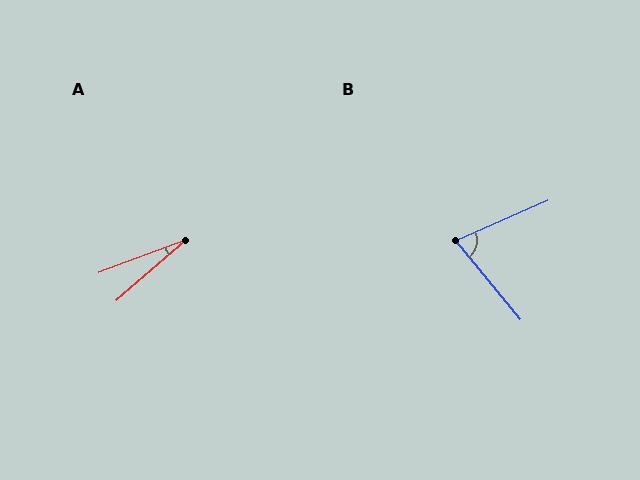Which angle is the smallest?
A, at approximately 20 degrees.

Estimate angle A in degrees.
Approximately 20 degrees.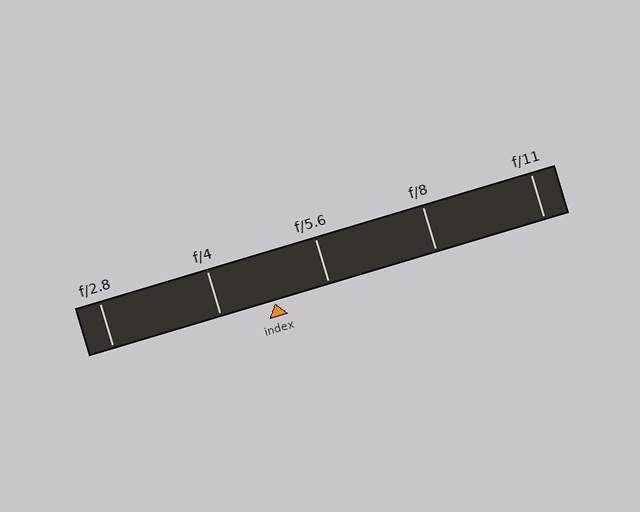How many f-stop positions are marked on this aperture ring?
There are 5 f-stop positions marked.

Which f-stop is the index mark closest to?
The index mark is closest to f/4.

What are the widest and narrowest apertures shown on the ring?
The widest aperture shown is f/2.8 and the narrowest is f/11.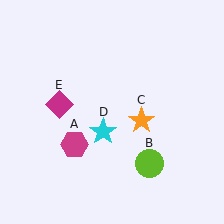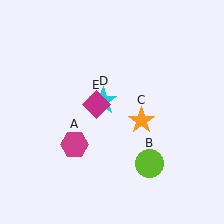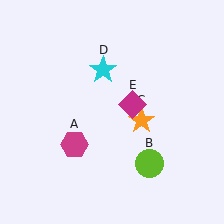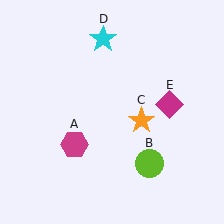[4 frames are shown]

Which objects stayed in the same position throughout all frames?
Magenta hexagon (object A) and lime circle (object B) and orange star (object C) remained stationary.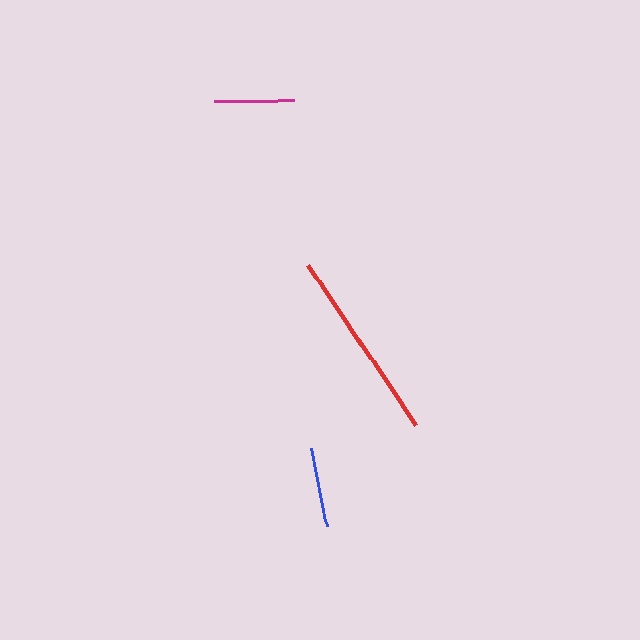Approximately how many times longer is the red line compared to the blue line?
The red line is approximately 2.4 times the length of the blue line.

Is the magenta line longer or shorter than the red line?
The red line is longer than the magenta line.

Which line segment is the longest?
The red line is the longest at approximately 192 pixels.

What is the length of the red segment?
The red segment is approximately 192 pixels long.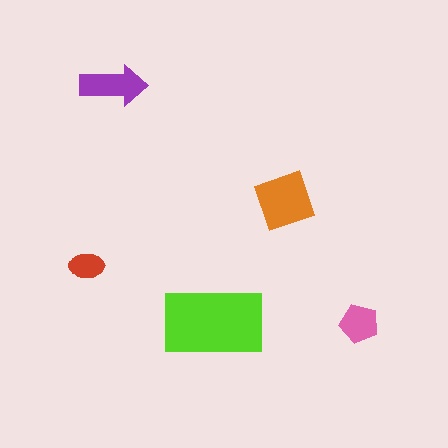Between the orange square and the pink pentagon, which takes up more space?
The orange square.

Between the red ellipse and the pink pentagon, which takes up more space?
The pink pentagon.